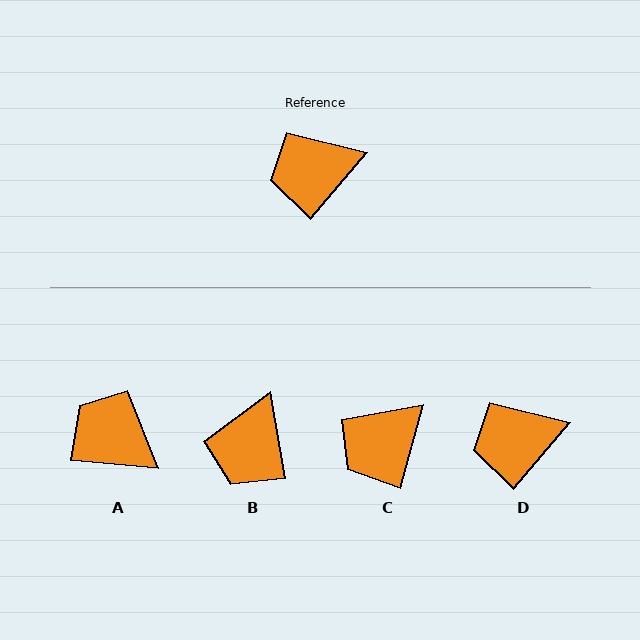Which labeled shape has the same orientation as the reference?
D.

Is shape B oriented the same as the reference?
No, it is off by about 51 degrees.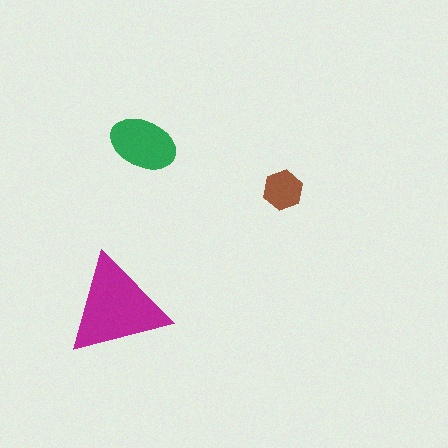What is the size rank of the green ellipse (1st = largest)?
2nd.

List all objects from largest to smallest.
The magenta triangle, the green ellipse, the brown hexagon.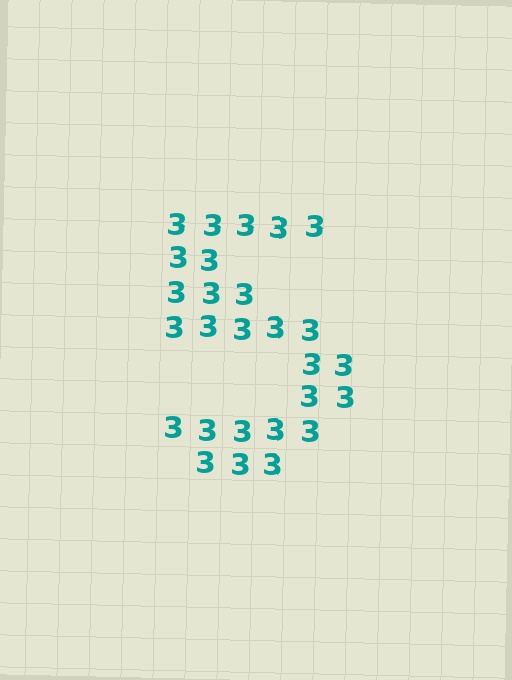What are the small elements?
The small elements are digit 3's.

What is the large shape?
The large shape is the digit 5.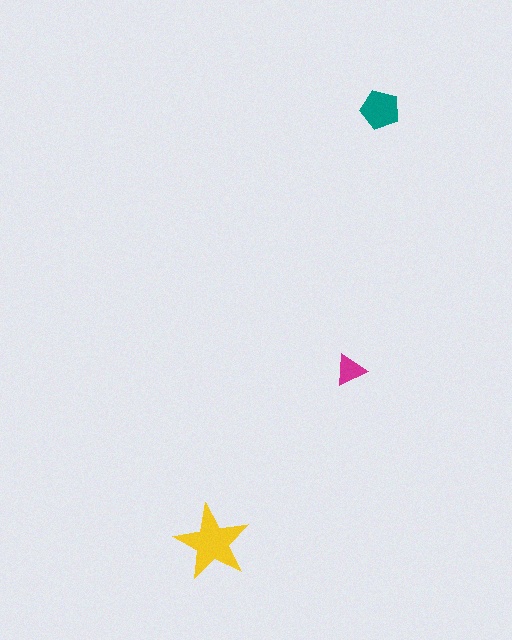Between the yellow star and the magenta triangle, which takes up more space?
The yellow star.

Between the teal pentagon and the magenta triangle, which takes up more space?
The teal pentagon.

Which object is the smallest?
The magenta triangle.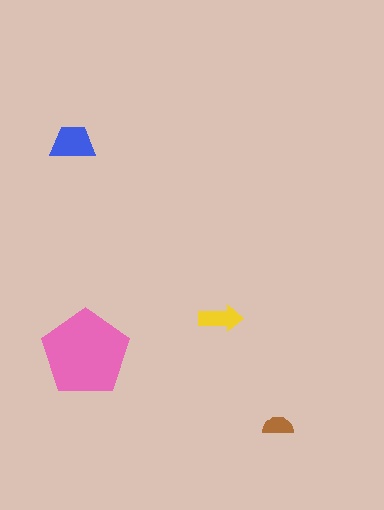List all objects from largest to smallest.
The pink pentagon, the blue trapezoid, the yellow arrow, the brown semicircle.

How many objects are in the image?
There are 4 objects in the image.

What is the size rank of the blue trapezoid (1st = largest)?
2nd.